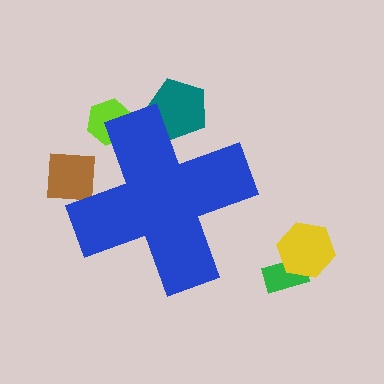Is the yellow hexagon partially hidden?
No, the yellow hexagon is fully visible.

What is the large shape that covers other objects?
A blue cross.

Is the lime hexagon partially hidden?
Yes, the lime hexagon is partially hidden behind the blue cross.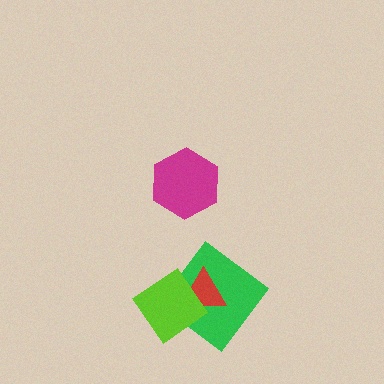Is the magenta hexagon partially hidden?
No, no other shape covers it.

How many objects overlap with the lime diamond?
2 objects overlap with the lime diamond.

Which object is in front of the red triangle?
The lime diamond is in front of the red triangle.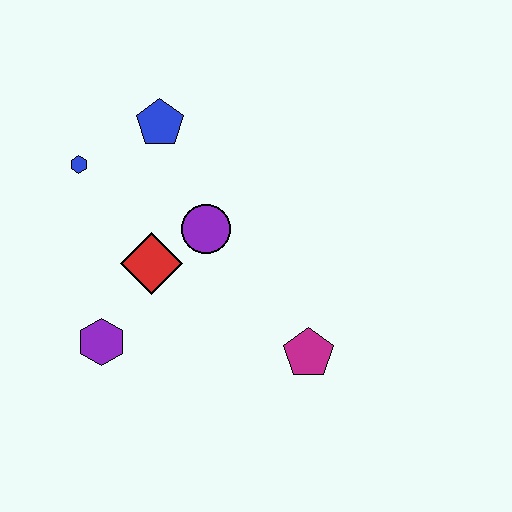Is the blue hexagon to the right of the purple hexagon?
No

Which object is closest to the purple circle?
The red diamond is closest to the purple circle.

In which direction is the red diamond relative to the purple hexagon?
The red diamond is above the purple hexagon.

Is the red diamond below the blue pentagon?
Yes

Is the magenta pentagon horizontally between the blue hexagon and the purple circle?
No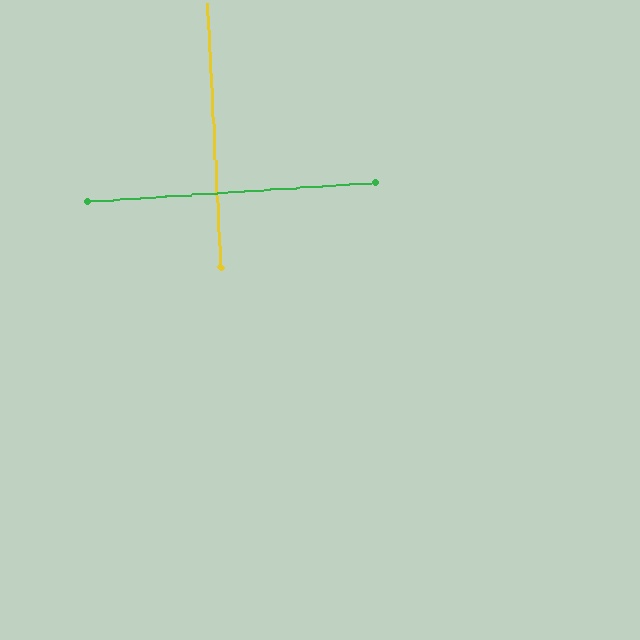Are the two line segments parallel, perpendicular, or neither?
Perpendicular — they meet at approximately 89°.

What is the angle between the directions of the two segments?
Approximately 89 degrees.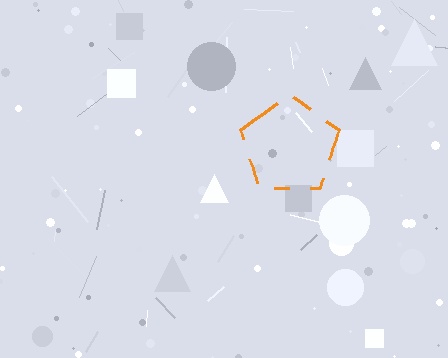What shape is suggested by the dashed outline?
The dashed outline suggests a pentagon.